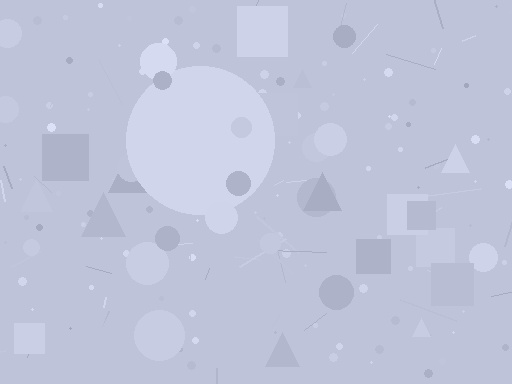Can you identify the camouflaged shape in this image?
The camouflaged shape is a circle.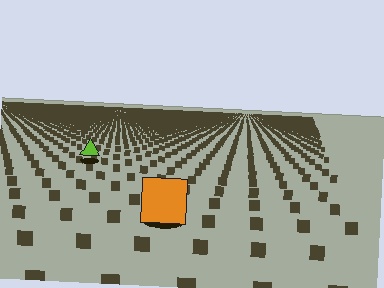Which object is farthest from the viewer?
The lime triangle is farthest from the viewer. It appears smaller and the ground texture around it is denser.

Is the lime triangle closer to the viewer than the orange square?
No. The orange square is closer — you can tell from the texture gradient: the ground texture is coarser near it.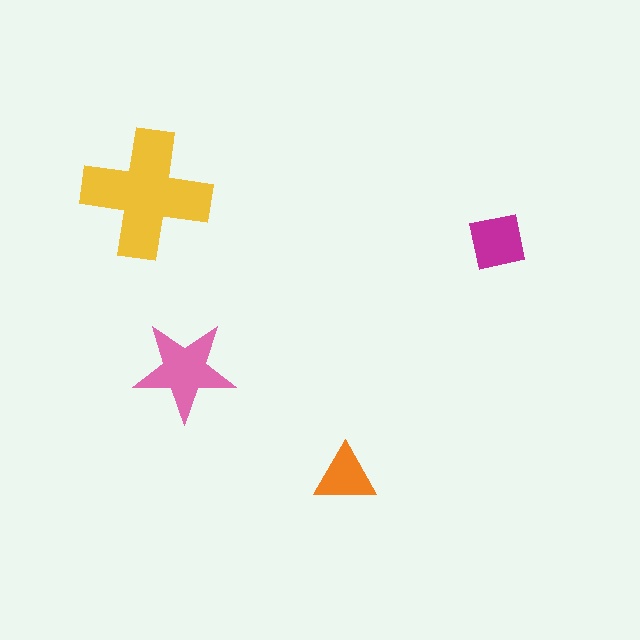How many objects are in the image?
There are 4 objects in the image.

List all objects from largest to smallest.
The yellow cross, the pink star, the magenta square, the orange triangle.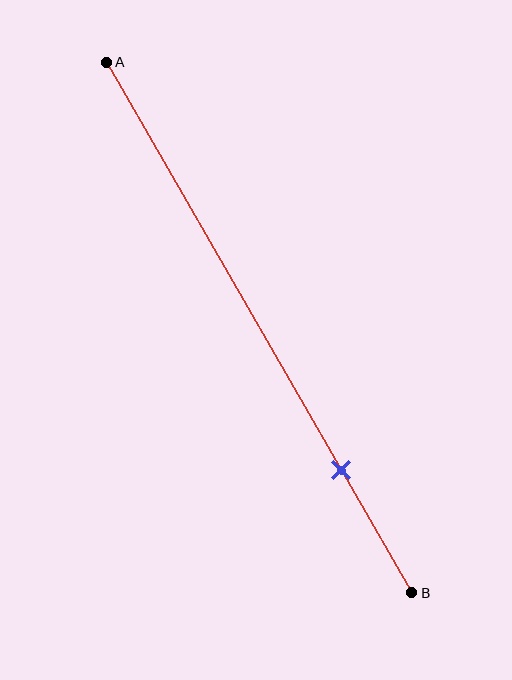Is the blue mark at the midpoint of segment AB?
No, the mark is at about 75% from A, not at the 50% midpoint.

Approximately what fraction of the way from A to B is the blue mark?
The blue mark is approximately 75% of the way from A to B.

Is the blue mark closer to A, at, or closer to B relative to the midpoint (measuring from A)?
The blue mark is closer to point B than the midpoint of segment AB.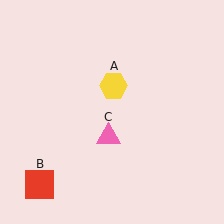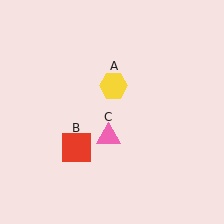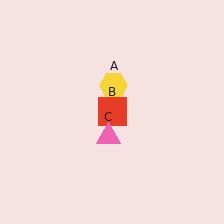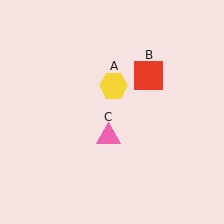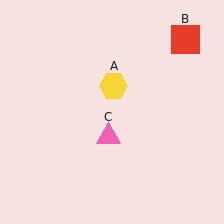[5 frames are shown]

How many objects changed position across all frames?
1 object changed position: red square (object B).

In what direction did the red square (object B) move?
The red square (object B) moved up and to the right.